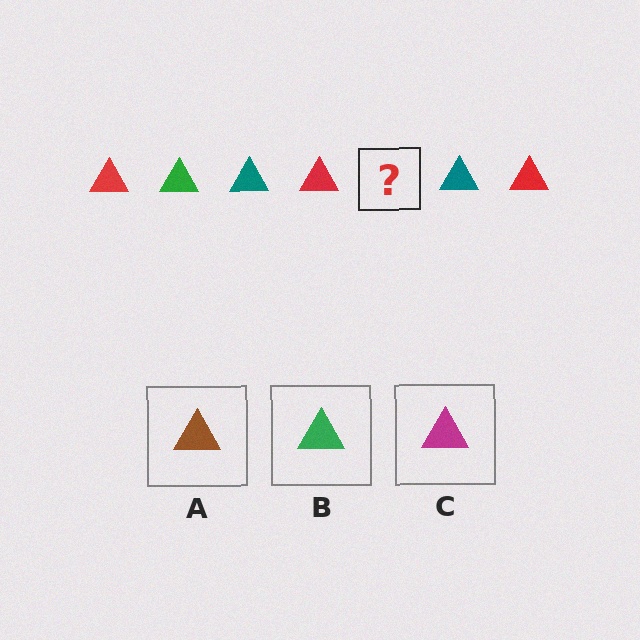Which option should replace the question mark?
Option B.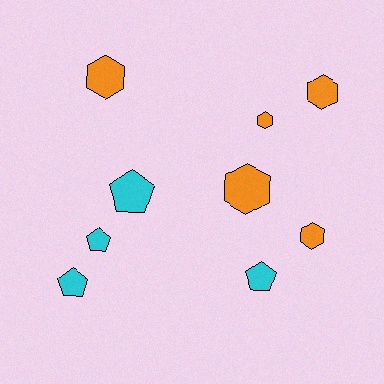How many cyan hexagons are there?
There are no cyan hexagons.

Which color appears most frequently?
Orange, with 5 objects.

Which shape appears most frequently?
Hexagon, with 5 objects.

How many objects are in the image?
There are 9 objects.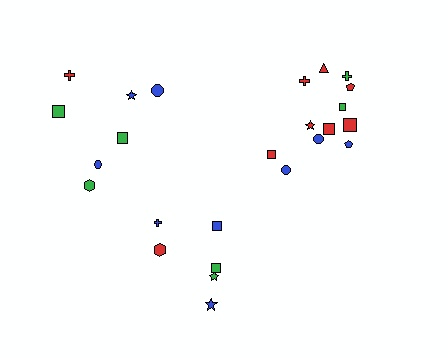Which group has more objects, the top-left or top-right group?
The top-right group.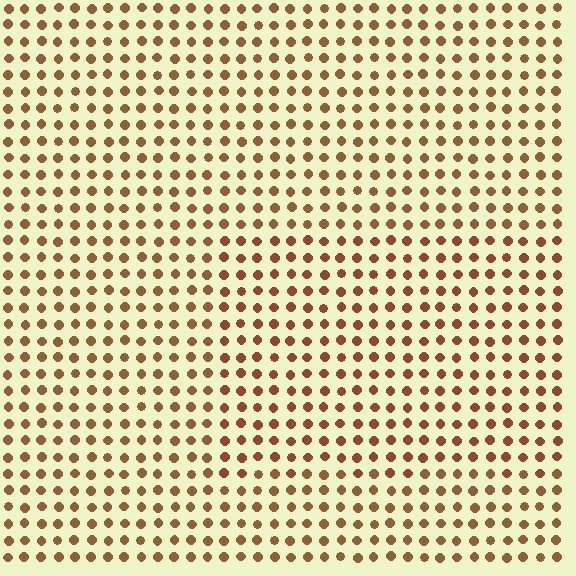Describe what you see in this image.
The image is filled with small brown elements in a uniform arrangement. A rectangle-shaped region is visible where the elements are tinted to a slightly different hue, forming a subtle color boundary.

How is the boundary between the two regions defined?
The boundary is defined purely by a slight shift in hue (about 17 degrees). Spacing, size, and orientation are identical on both sides.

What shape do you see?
I see a rectangle.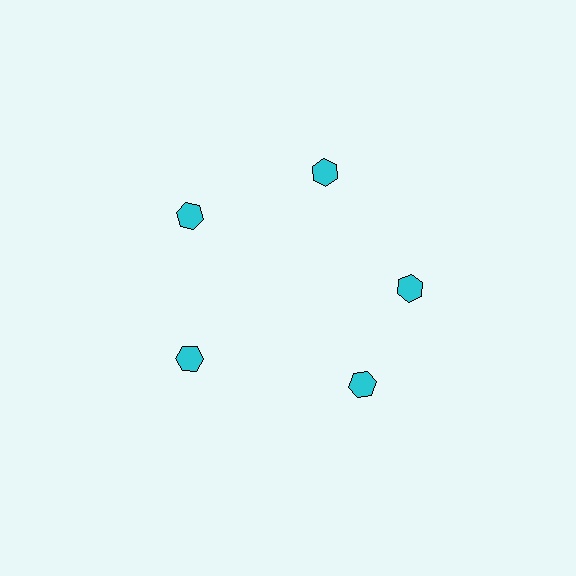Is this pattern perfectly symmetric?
No. The 5 cyan hexagons are arranged in a ring, but one element near the 5 o'clock position is rotated out of alignment along the ring, breaking the 5-fold rotational symmetry.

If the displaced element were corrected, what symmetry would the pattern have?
It would have 5-fold rotational symmetry — the pattern would map onto itself every 72 degrees.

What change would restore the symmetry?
The symmetry would be restored by rotating it back into even spacing with its neighbors so that all 5 hexagons sit at equal angles and equal distance from the center.